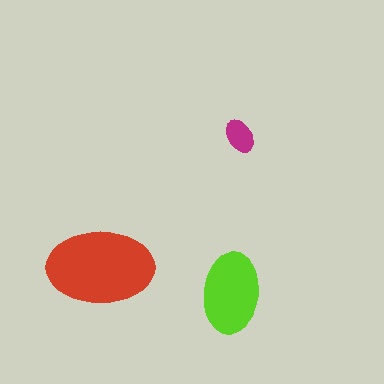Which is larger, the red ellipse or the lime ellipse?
The red one.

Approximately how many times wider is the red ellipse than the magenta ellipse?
About 3 times wider.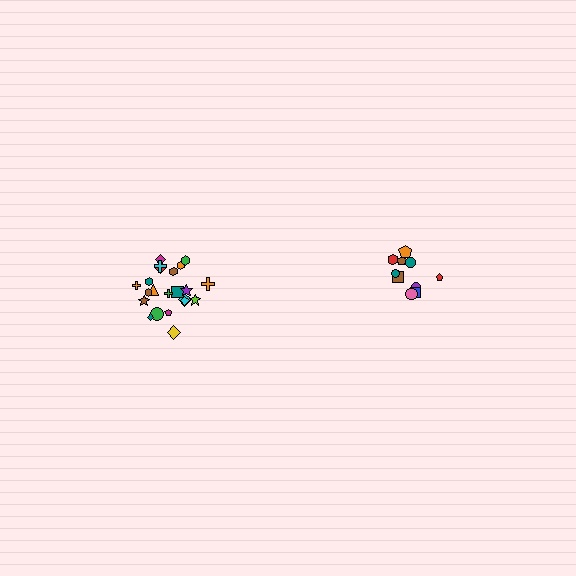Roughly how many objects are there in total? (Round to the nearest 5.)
Roughly 30 objects in total.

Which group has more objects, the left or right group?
The left group.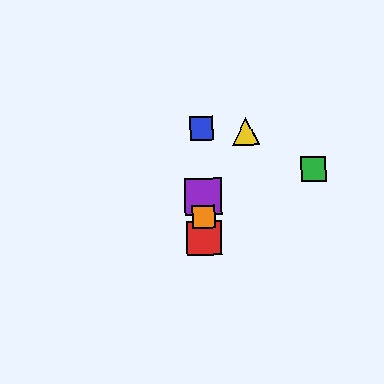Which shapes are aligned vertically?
The red square, the blue square, the purple square, the orange square are aligned vertically.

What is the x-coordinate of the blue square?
The blue square is at x≈201.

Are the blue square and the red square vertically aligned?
Yes, both are at x≈201.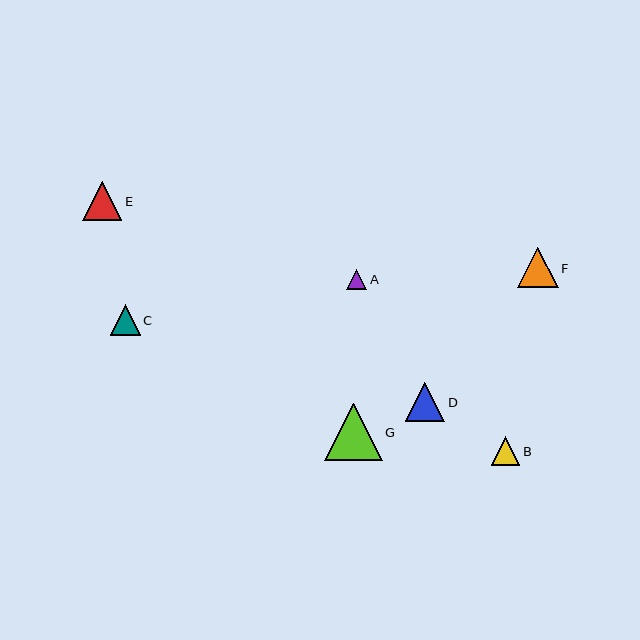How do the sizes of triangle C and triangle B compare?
Triangle C and triangle B are approximately the same size.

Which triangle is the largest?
Triangle G is the largest with a size of approximately 57 pixels.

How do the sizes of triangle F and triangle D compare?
Triangle F and triangle D are approximately the same size.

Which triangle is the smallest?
Triangle A is the smallest with a size of approximately 20 pixels.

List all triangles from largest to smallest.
From largest to smallest: G, F, D, E, C, B, A.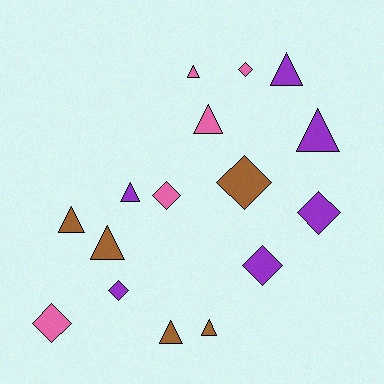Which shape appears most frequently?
Triangle, with 9 objects.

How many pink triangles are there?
There are 2 pink triangles.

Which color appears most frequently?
Purple, with 6 objects.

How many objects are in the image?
There are 16 objects.